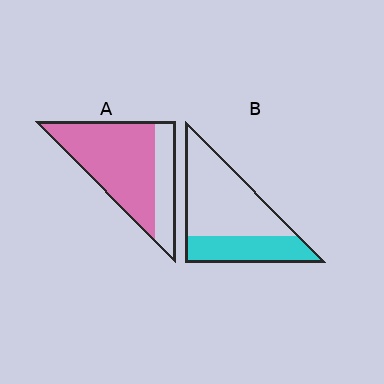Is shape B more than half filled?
No.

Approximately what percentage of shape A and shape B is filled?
A is approximately 75% and B is approximately 35%.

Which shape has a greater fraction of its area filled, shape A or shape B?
Shape A.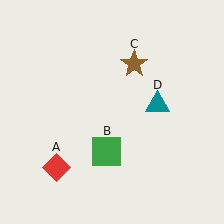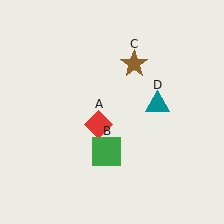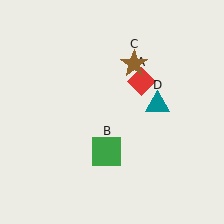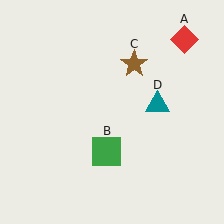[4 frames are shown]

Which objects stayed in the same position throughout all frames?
Green square (object B) and brown star (object C) and teal triangle (object D) remained stationary.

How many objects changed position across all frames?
1 object changed position: red diamond (object A).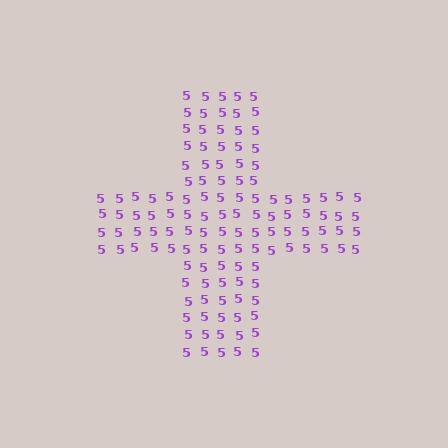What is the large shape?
The large shape is a cross.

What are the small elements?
The small elements are digit 5's.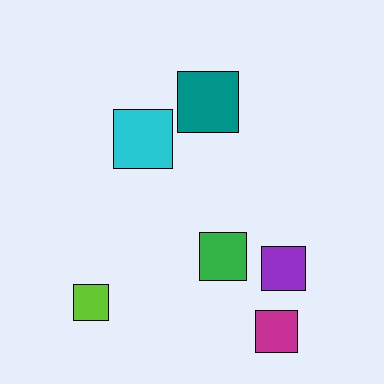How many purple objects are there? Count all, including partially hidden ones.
There is 1 purple object.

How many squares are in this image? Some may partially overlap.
There are 6 squares.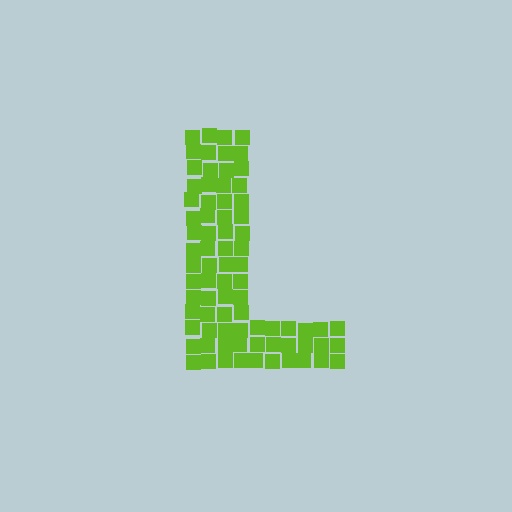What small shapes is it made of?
It is made of small squares.